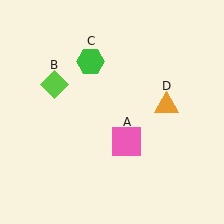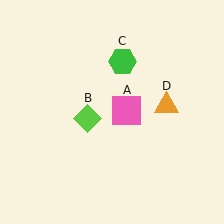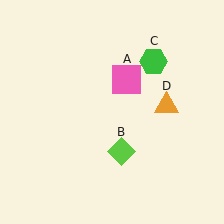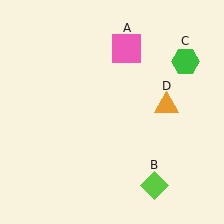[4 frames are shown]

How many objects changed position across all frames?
3 objects changed position: pink square (object A), lime diamond (object B), green hexagon (object C).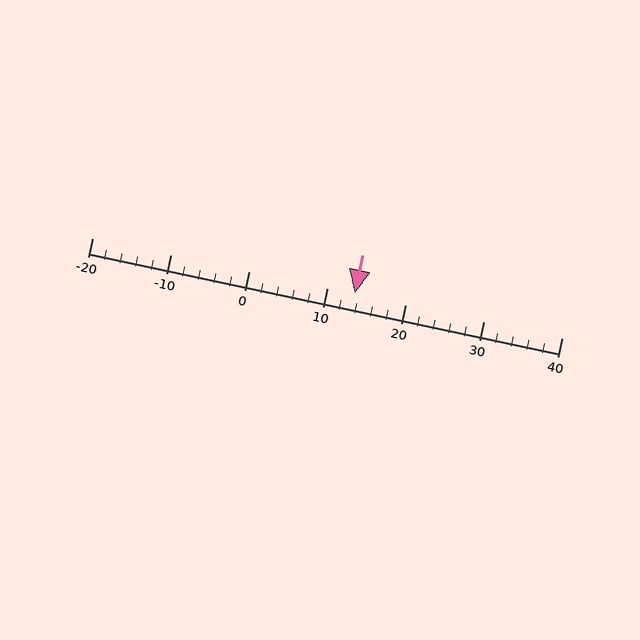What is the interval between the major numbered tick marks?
The major tick marks are spaced 10 units apart.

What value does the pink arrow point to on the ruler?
The pink arrow points to approximately 14.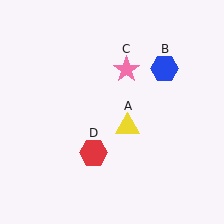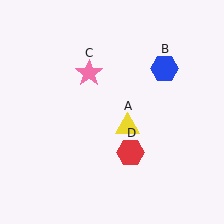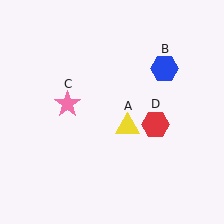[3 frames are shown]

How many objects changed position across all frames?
2 objects changed position: pink star (object C), red hexagon (object D).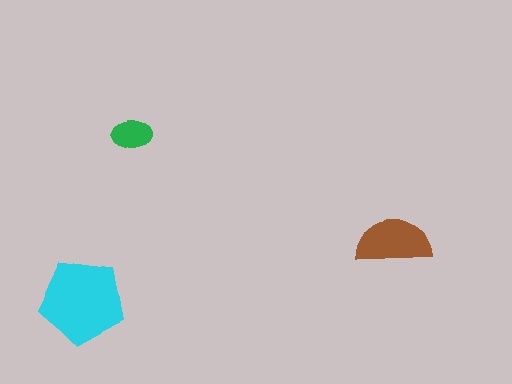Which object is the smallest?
The green ellipse.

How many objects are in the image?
There are 3 objects in the image.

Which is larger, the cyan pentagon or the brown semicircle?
The cyan pentagon.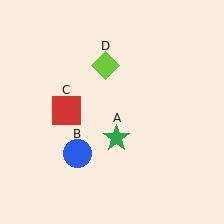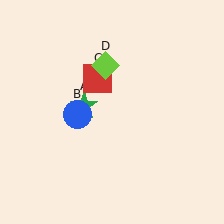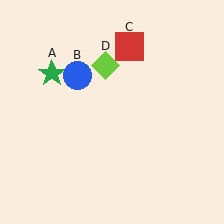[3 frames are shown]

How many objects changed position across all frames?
3 objects changed position: green star (object A), blue circle (object B), red square (object C).